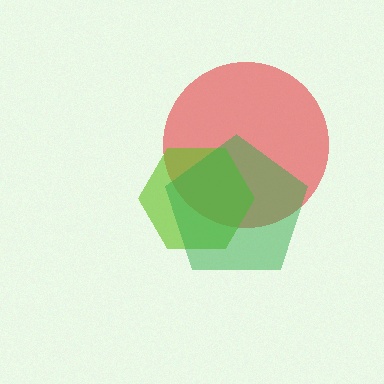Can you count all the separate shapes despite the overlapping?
Yes, there are 3 separate shapes.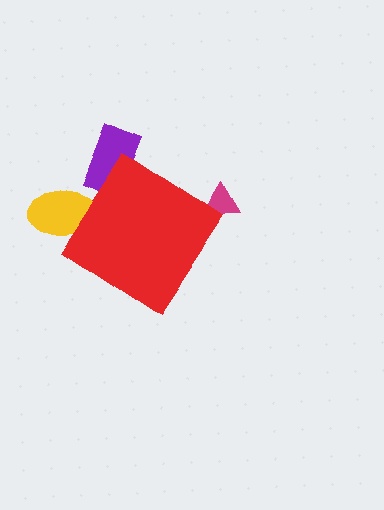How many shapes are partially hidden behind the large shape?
3 shapes are partially hidden.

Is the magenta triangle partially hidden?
Yes, the magenta triangle is partially hidden behind the red diamond.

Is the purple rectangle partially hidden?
Yes, the purple rectangle is partially hidden behind the red diamond.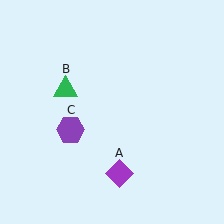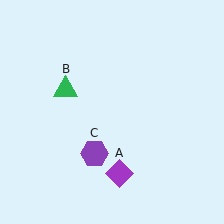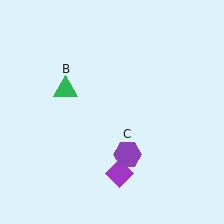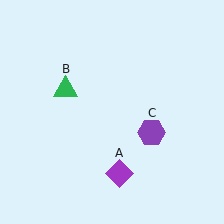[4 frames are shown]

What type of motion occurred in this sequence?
The purple hexagon (object C) rotated counterclockwise around the center of the scene.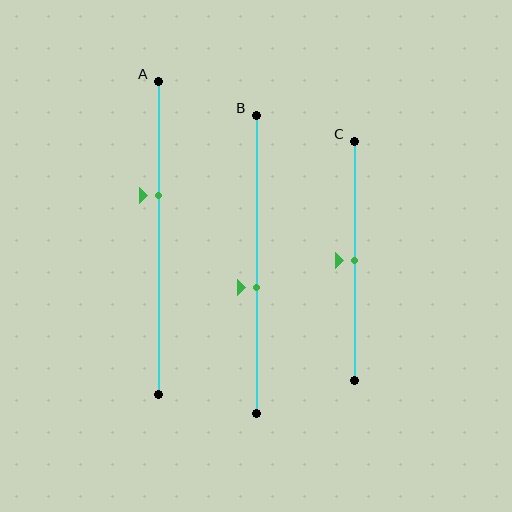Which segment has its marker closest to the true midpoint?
Segment C has its marker closest to the true midpoint.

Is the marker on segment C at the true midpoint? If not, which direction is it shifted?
Yes, the marker on segment C is at the true midpoint.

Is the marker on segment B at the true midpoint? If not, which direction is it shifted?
No, the marker on segment B is shifted downward by about 8% of the segment length.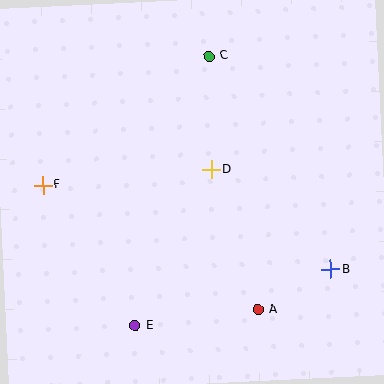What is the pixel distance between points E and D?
The distance between E and D is 173 pixels.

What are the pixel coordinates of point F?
Point F is at (43, 186).